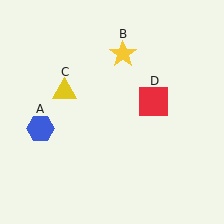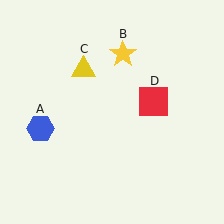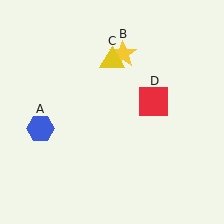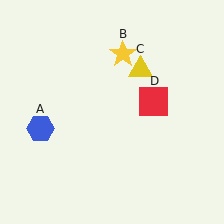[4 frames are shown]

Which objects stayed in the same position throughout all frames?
Blue hexagon (object A) and yellow star (object B) and red square (object D) remained stationary.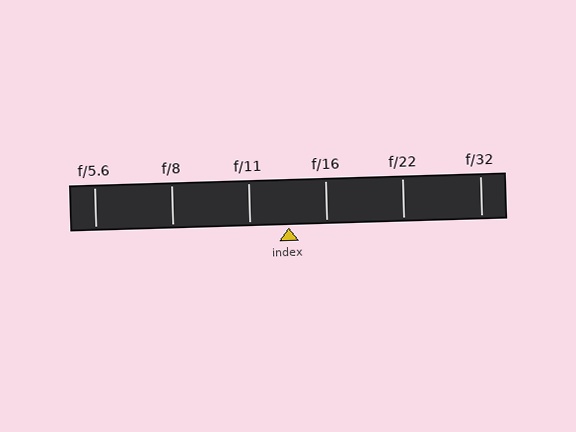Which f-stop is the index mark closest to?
The index mark is closest to f/16.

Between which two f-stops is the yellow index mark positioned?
The index mark is between f/11 and f/16.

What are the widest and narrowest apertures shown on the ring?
The widest aperture shown is f/5.6 and the narrowest is f/32.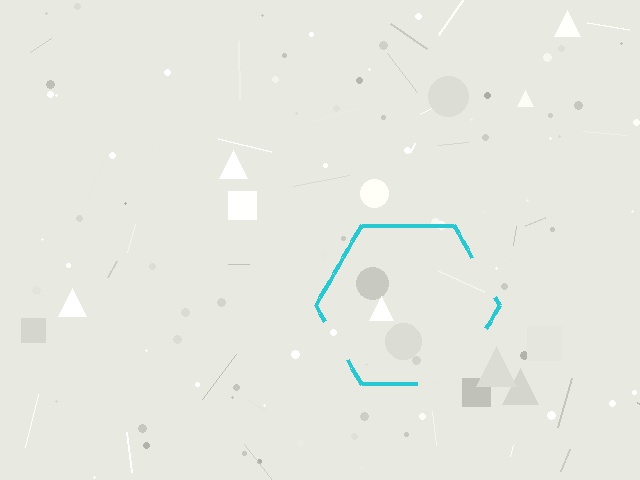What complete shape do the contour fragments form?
The contour fragments form a hexagon.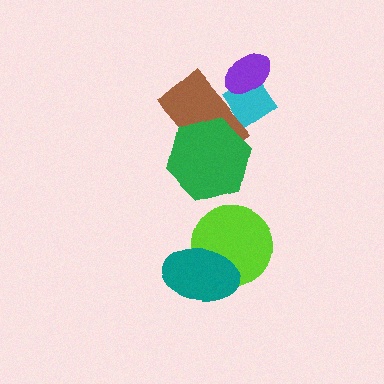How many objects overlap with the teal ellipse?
1 object overlaps with the teal ellipse.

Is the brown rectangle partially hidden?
Yes, it is partially covered by another shape.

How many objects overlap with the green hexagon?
1 object overlaps with the green hexagon.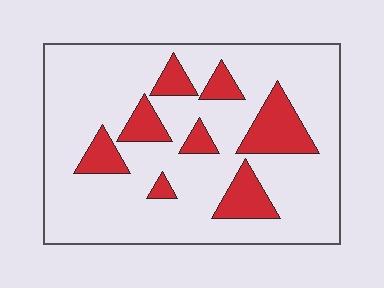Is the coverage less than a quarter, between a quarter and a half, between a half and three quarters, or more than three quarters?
Less than a quarter.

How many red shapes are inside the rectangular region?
8.